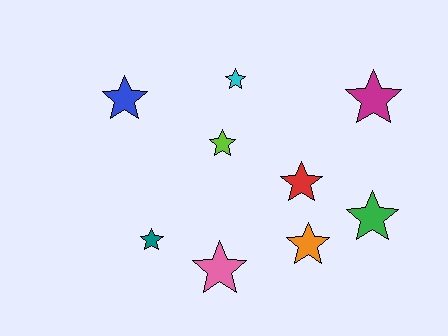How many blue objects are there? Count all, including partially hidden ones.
There is 1 blue object.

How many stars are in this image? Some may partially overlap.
There are 9 stars.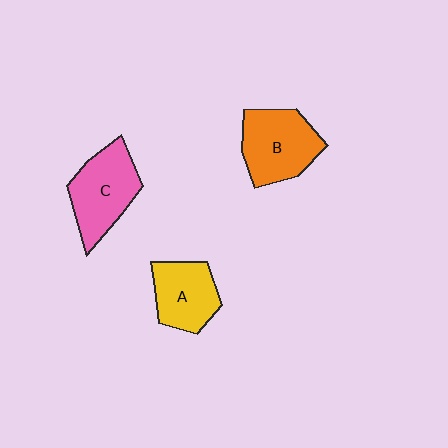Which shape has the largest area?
Shape B (orange).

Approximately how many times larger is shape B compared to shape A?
Approximately 1.3 times.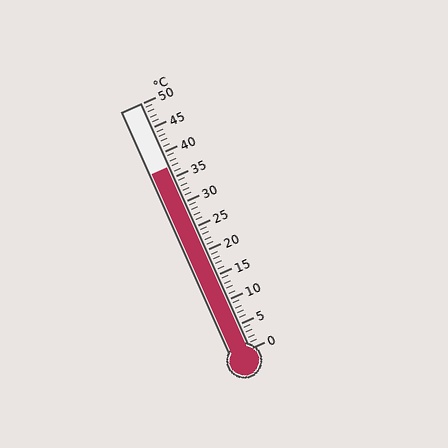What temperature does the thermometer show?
The thermometer shows approximately 37°C.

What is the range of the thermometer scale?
The thermometer scale ranges from 0°C to 50°C.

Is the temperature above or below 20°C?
The temperature is above 20°C.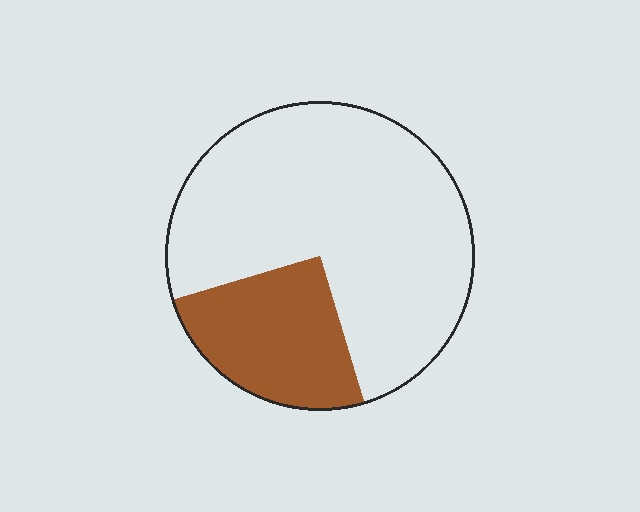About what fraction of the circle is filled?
About one quarter (1/4).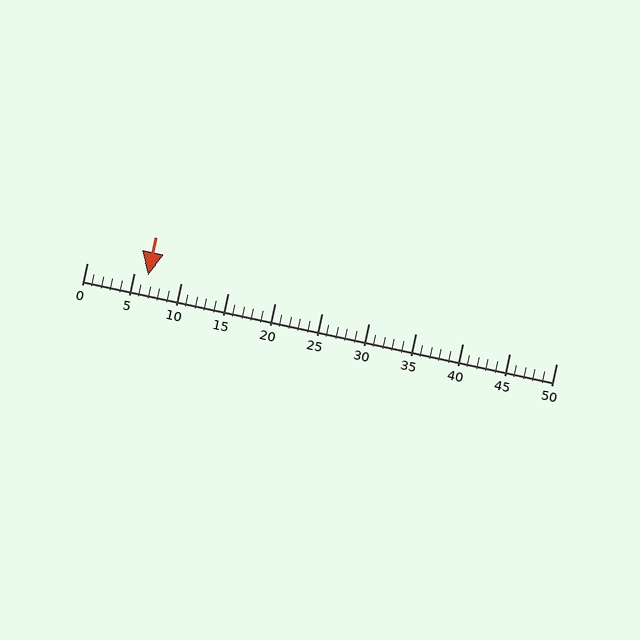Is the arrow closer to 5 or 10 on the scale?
The arrow is closer to 5.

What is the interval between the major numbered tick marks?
The major tick marks are spaced 5 units apart.